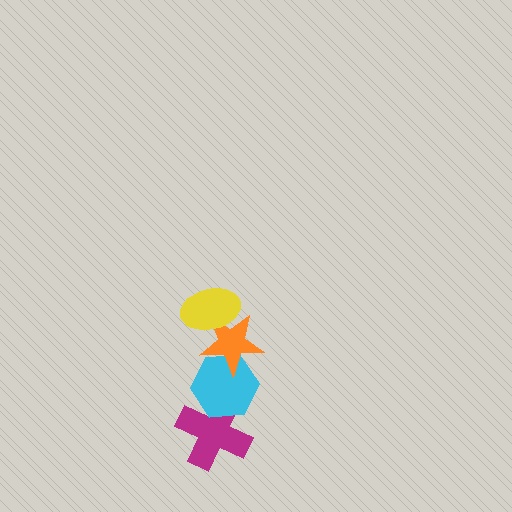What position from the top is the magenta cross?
The magenta cross is 4th from the top.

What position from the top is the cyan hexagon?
The cyan hexagon is 3rd from the top.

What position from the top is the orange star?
The orange star is 2nd from the top.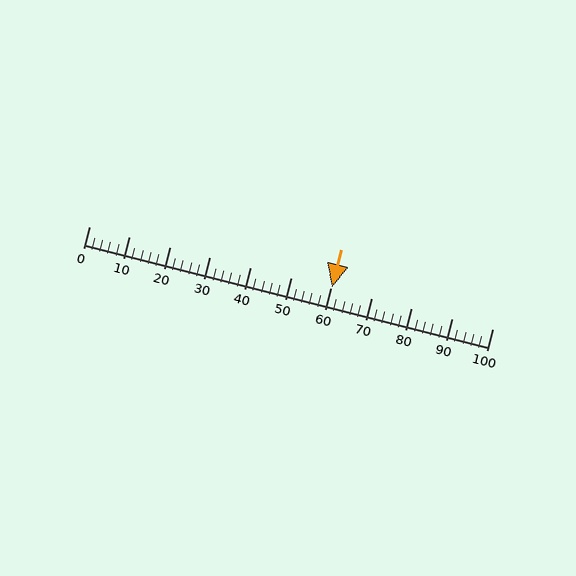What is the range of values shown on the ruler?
The ruler shows values from 0 to 100.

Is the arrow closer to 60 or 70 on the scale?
The arrow is closer to 60.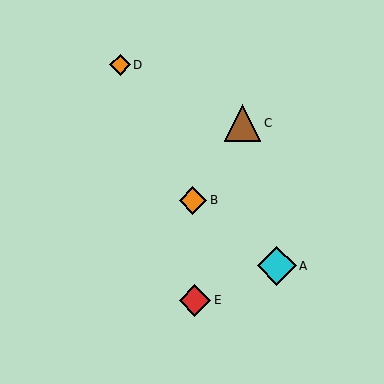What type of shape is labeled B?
Shape B is an orange diamond.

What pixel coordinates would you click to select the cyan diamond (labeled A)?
Click at (277, 266) to select the cyan diamond A.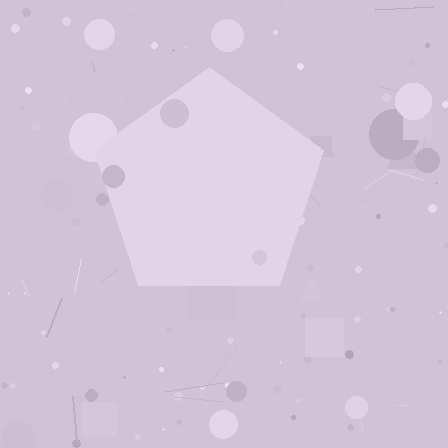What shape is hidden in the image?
A pentagon is hidden in the image.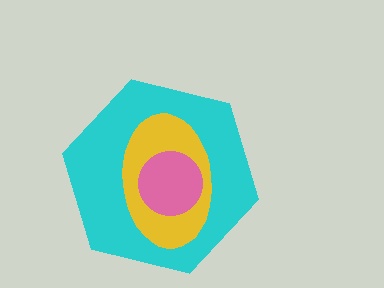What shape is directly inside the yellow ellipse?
The pink circle.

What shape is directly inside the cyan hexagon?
The yellow ellipse.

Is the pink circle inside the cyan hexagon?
Yes.